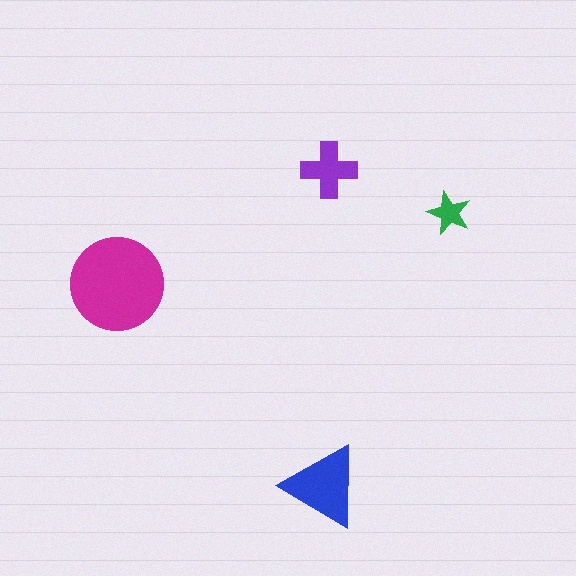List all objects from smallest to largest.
The green star, the purple cross, the blue triangle, the magenta circle.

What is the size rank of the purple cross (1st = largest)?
3rd.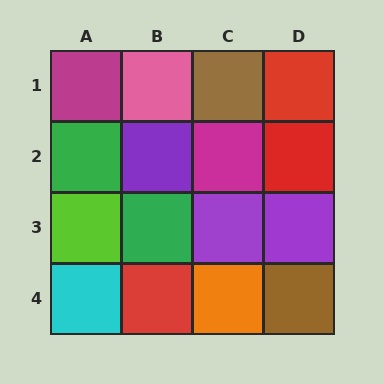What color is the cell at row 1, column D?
Red.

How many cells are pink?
1 cell is pink.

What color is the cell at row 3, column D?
Purple.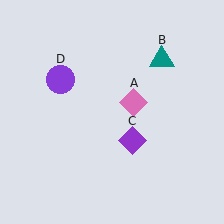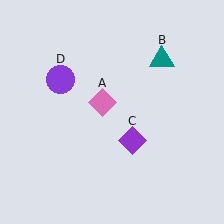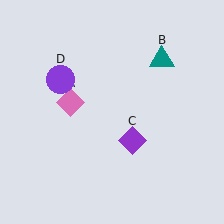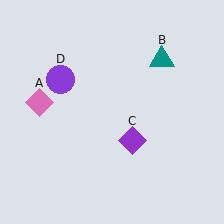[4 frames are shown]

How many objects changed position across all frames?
1 object changed position: pink diamond (object A).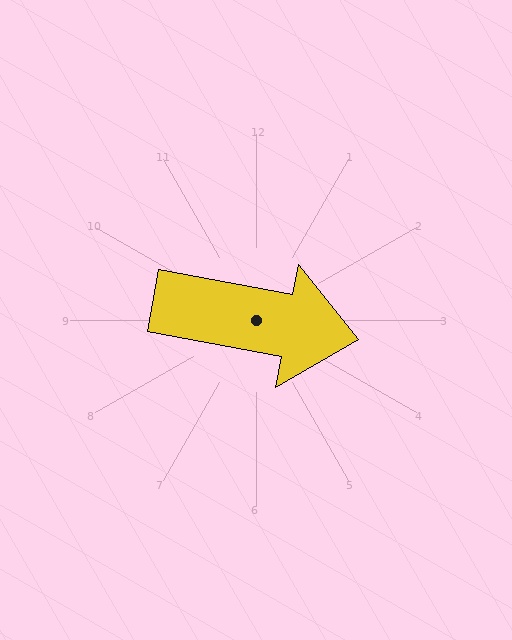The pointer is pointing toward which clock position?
Roughly 3 o'clock.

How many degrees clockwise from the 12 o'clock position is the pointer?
Approximately 101 degrees.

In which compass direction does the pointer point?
East.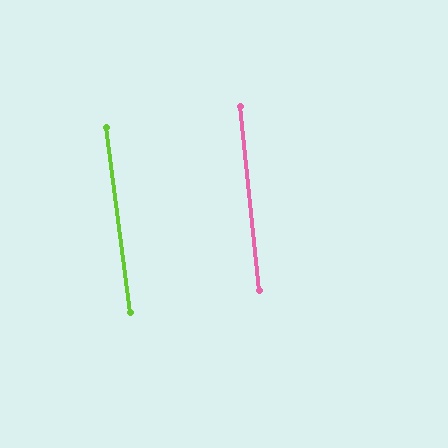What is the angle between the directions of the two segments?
Approximately 2 degrees.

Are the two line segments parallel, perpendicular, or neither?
Parallel — their directions differ by only 1.8°.